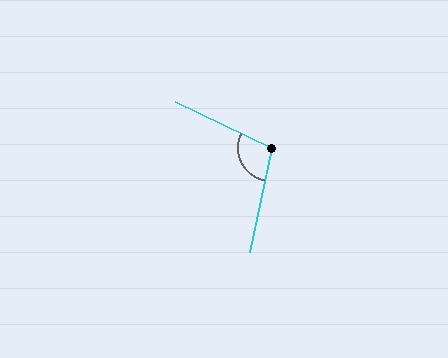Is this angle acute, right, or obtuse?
It is obtuse.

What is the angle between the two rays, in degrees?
Approximately 104 degrees.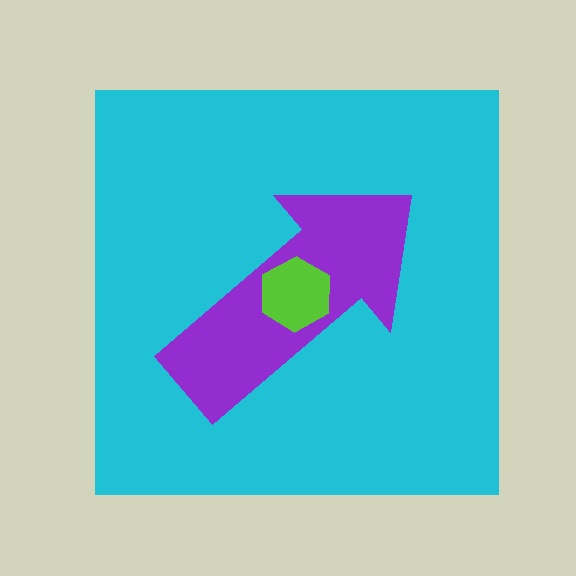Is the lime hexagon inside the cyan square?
Yes.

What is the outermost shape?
The cyan square.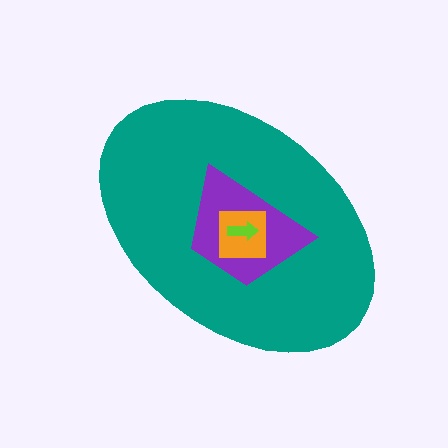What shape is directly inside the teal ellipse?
The purple trapezoid.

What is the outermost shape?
The teal ellipse.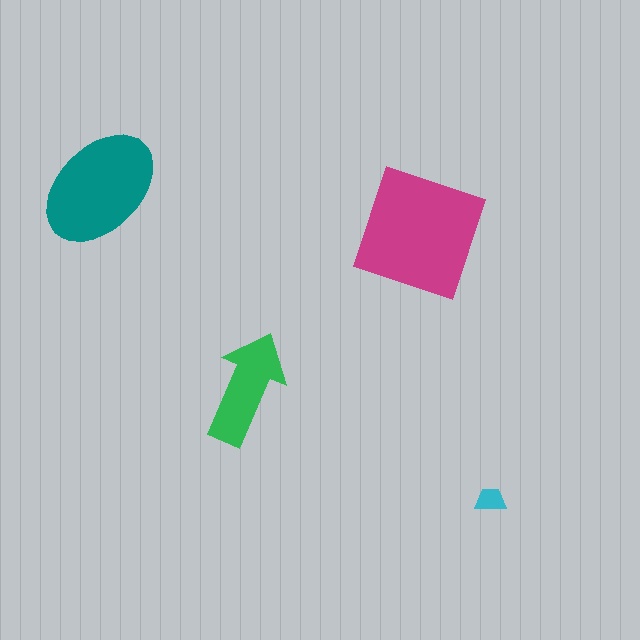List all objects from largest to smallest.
The magenta square, the teal ellipse, the green arrow, the cyan trapezoid.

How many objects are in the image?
There are 4 objects in the image.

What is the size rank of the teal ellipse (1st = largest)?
2nd.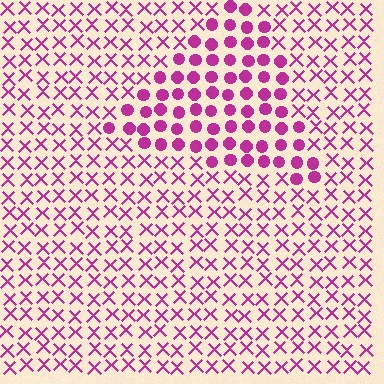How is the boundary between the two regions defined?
The boundary is defined by a change in element shape: circles inside vs. X marks outside. All elements share the same color and spacing.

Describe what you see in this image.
The image is filled with small magenta elements arranged in a uniform grid. A triangle-shaped region contains circles, while the surrounding area contains X marks. The boundary is defined purely by the change in element shape.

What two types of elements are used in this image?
The image uses circles inside the triangle region and X marks outside it.